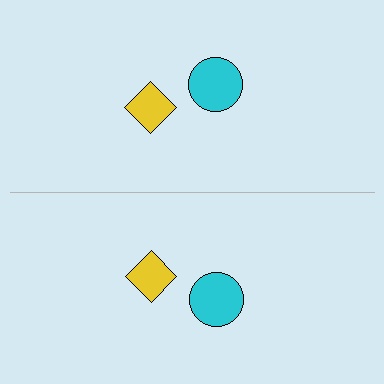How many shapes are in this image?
There are 4 shapes in this image.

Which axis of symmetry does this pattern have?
The pattern has a horizontal axis of symmetry running through the center of the image.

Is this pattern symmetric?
Yes, this pattern has bilateral (reflection) symmetry.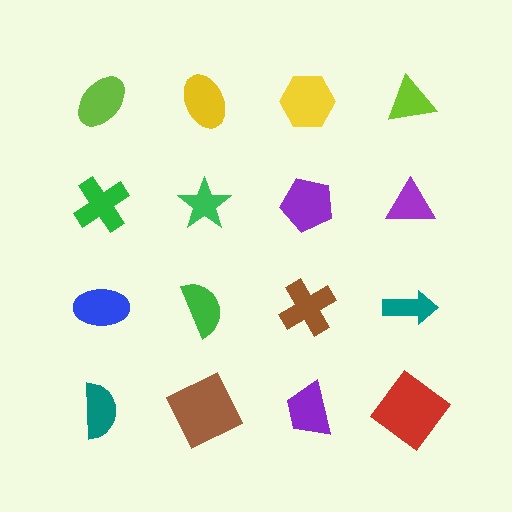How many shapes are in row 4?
4 shapes.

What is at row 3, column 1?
A blue ellipse.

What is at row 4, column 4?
A red diamond.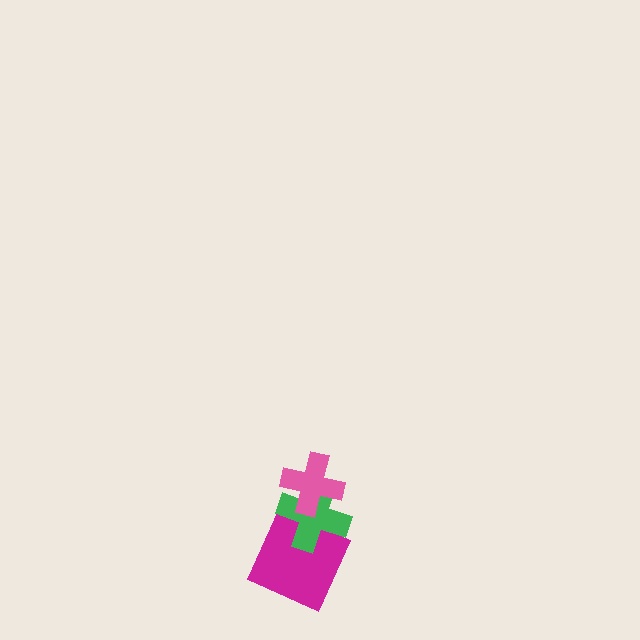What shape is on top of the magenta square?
The green cross is on top of the magenta square.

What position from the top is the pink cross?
The pink cross is 1st from the top.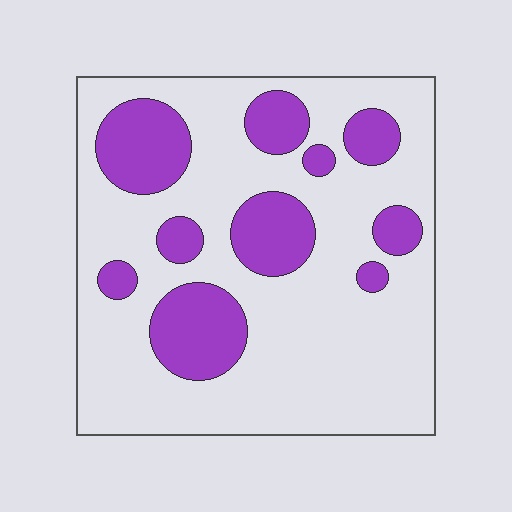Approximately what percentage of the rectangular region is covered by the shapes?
Approximately 25%.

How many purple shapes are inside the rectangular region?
10.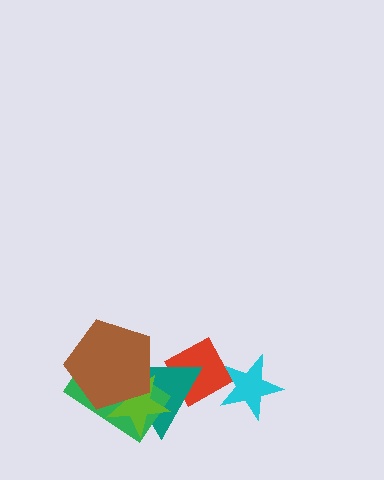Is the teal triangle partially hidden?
Yes, it is partially covered by another shape.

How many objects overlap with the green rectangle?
3 objects overlap with the green rectangle.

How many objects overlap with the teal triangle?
4 objects overlap with the teal triangle.